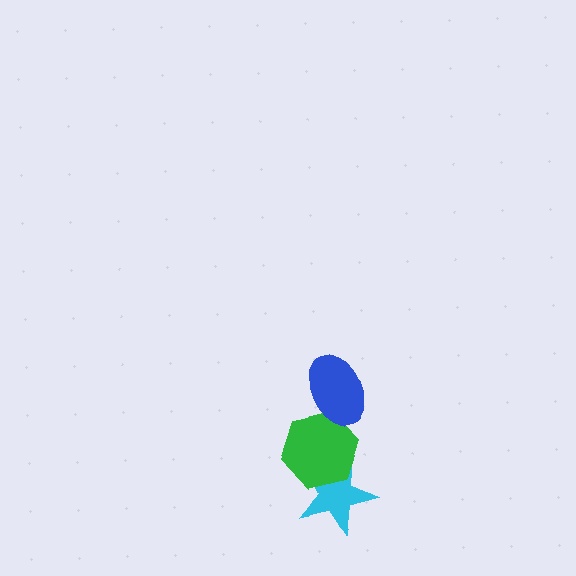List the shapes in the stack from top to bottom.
From top to bottom: the blue ellipse, the green hexagon, the cyan star.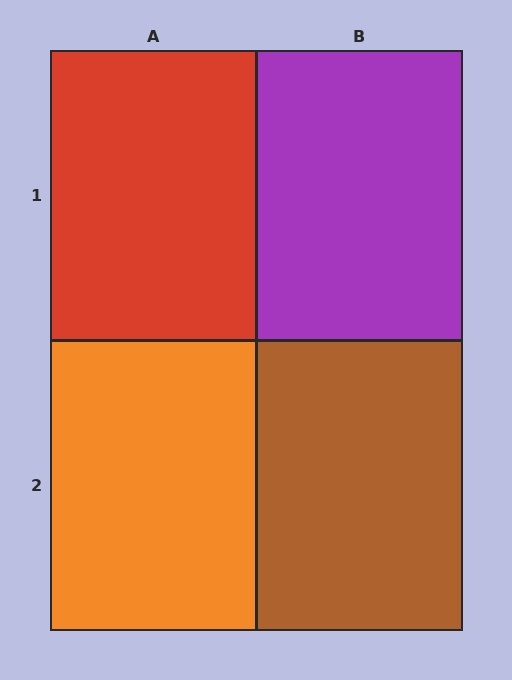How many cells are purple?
1 cell is purple.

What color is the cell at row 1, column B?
Purple.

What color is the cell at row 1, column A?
Red.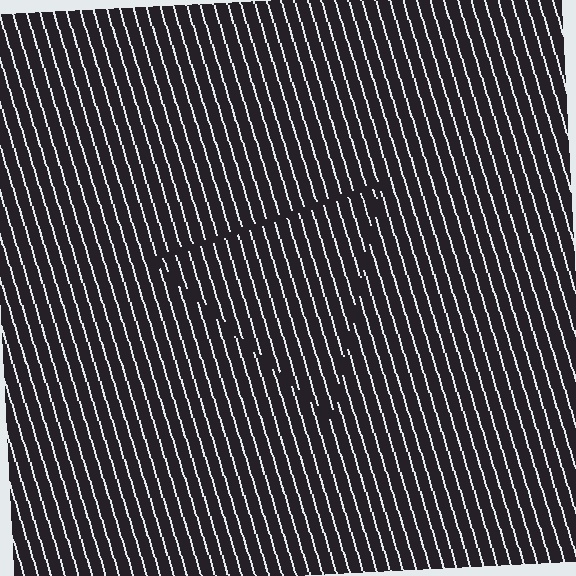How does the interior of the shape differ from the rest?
The interior of the shape contains the same grating, shifted by half a period — the contour is defined by the phase discontinuity where line-ends from the inner and outer gratings abut.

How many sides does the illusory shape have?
3 sides — the line-ends trace a triangle.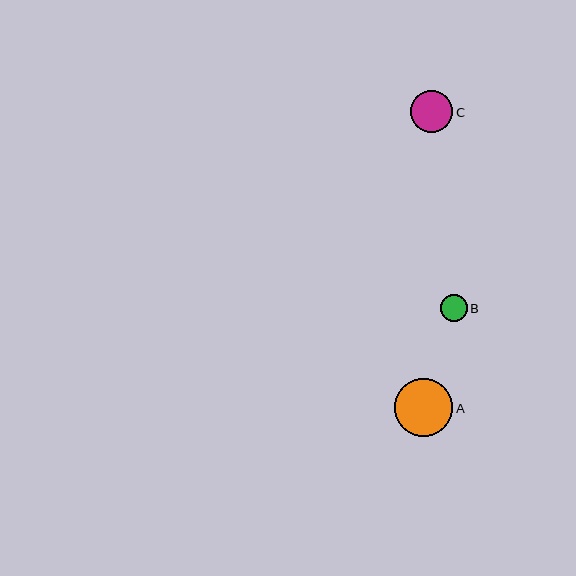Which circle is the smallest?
Circle B is the smallest with a size of approximately 27 pixels.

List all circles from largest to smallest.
From largest to smallest: A, C, B.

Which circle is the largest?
Circle A is the largest with a size of approximately 59 pixels.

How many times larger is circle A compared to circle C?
Circle A is approximately 1.4 times the size of circle C.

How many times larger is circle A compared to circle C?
Circle A is approximately 1.4 times the size of circle C.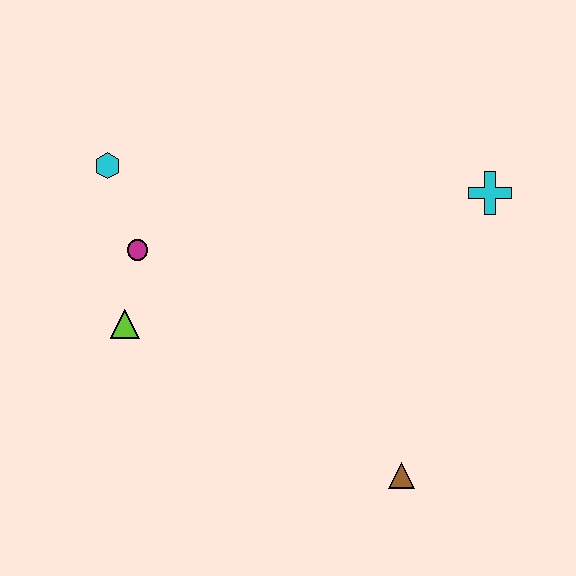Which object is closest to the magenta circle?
The lime triangle is closest to the magenta circle.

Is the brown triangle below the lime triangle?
Yes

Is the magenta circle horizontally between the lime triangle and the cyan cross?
Yes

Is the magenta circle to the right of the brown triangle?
No